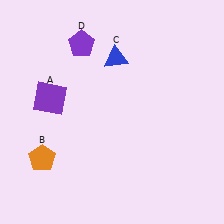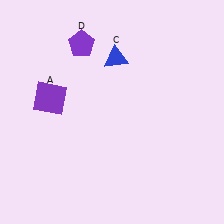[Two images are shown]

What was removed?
The orange pentagon (B) was removed in Image 2.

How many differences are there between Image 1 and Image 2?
There is 1 difference between the two images.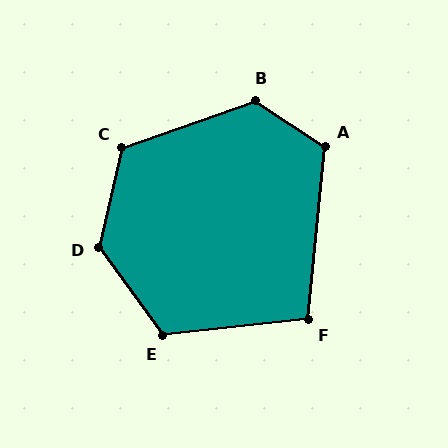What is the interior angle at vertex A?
Approximately 118 degrees (obtuse).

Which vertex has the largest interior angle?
D, at approximately 131 degrees.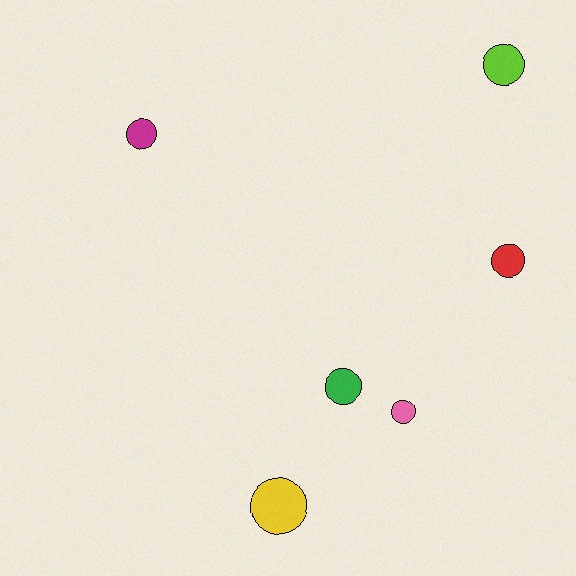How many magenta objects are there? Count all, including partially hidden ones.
There is 1 magenta object.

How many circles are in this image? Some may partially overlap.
There are 6 circles.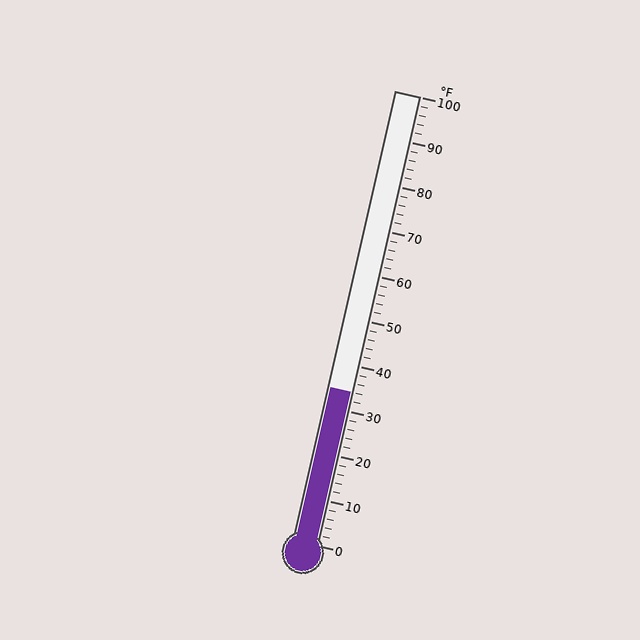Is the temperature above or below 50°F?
The temperature is below 50°F.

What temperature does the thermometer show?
The thermometer shows approximately 34°F.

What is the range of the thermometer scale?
The thermometer scale ranges from 0°F to 100°F.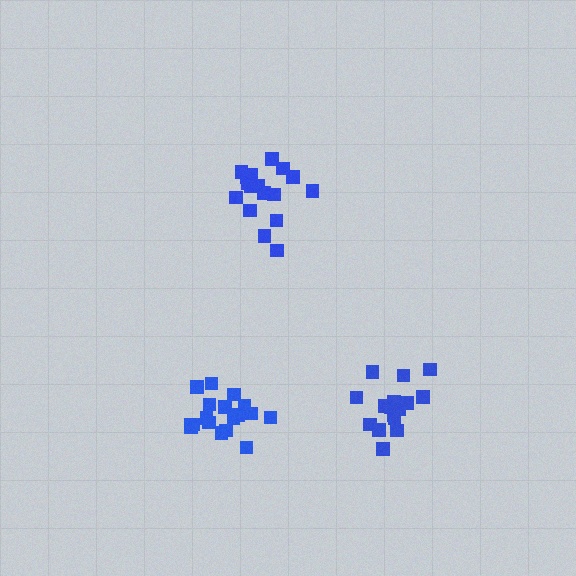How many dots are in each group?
Group 1: 18 dots, Group 2: 17 dots, Group 3: 18 dots (53 total).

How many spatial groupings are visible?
There are 3 spatial groupings.